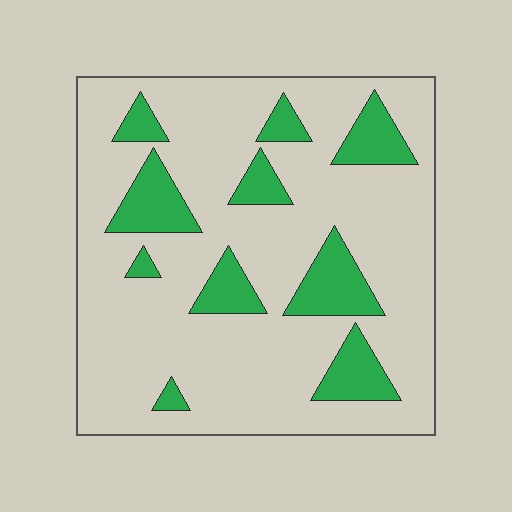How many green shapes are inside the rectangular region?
10.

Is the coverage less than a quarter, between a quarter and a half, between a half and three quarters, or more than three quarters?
Less than a quarter.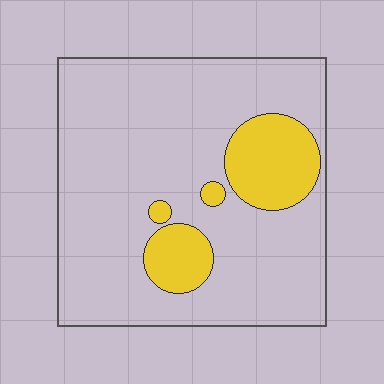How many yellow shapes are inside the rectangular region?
4.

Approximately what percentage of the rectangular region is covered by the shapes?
Approximately 15%.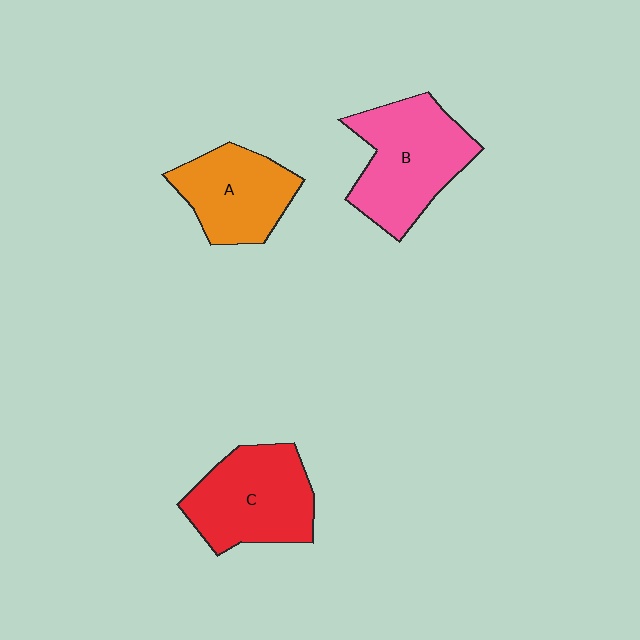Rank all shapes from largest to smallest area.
From largest to smallest: B (pink), C (red), A (orange).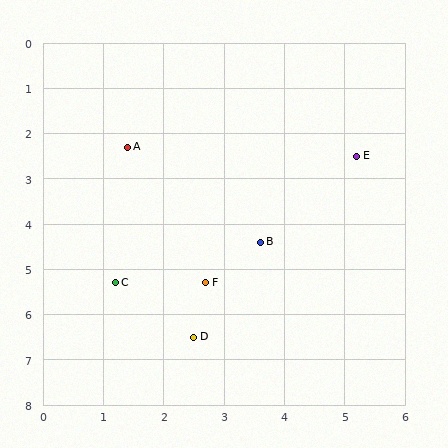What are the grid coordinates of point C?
Point C is at approximately (1.2, 5.3).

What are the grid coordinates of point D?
Point D is at approximately (2.5, 6.5).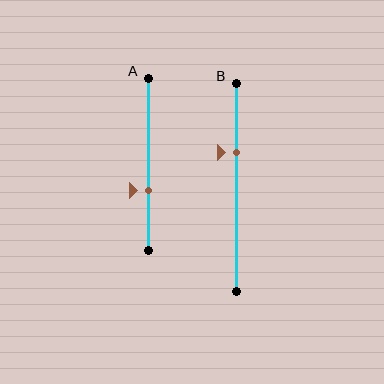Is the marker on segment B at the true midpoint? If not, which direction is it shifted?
No, the marker on segment B is shifted upward by about 16% of the segment length.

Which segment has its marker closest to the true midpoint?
Segment A has its marker closest to the true midpoint.